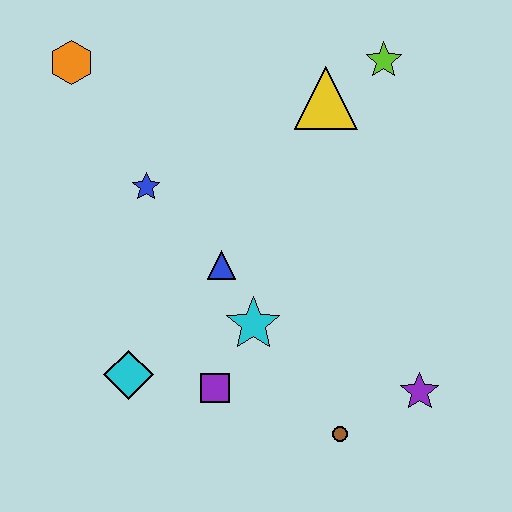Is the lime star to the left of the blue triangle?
No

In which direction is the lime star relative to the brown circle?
The lime star is above the brown circle.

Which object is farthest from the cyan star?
The orange hexagon is farthest from the cyan star.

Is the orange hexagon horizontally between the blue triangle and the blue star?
No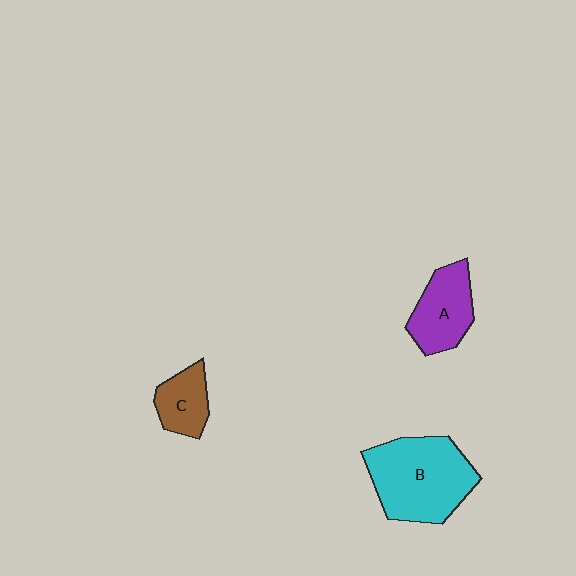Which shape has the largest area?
Shape B (cyan).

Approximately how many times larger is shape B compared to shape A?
Approximately 1.7 times.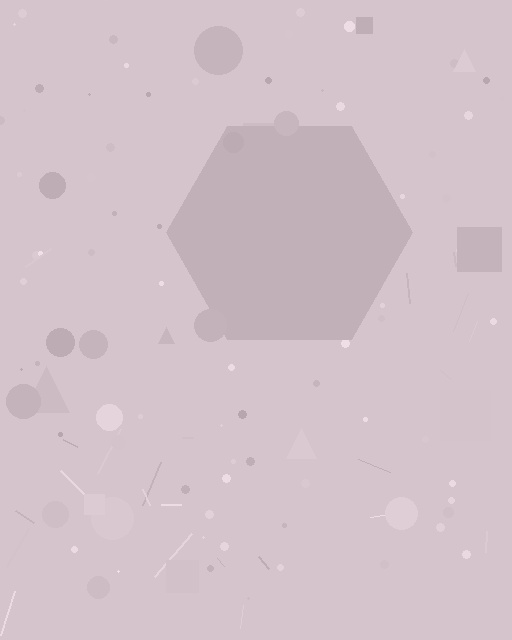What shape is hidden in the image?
A hexagon is hidden in the image.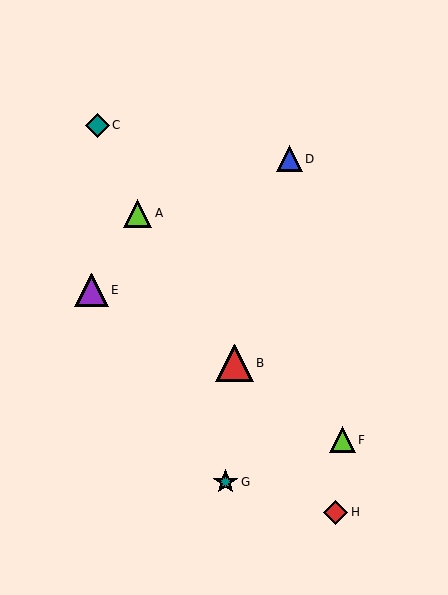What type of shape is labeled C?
Shape C is a teal diamond.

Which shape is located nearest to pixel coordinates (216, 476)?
The teal star (labeled G) at (226, 482) is nearest to that location.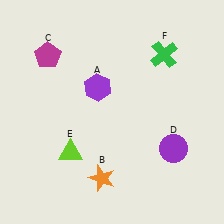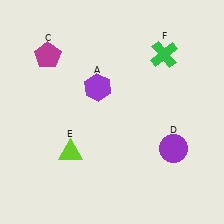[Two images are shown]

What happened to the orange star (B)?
The orange star (B) was removed in Image 2. It was in the bottom-left area of Image 1.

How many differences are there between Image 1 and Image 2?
There is 1 difference between the two images.